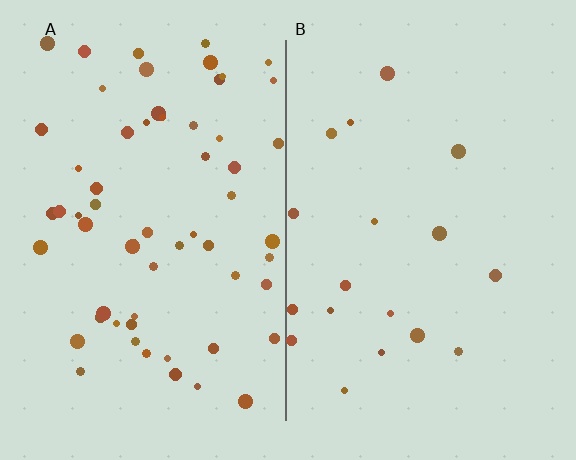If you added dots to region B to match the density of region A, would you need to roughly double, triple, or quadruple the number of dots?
Approximately triple.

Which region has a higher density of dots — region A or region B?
A (the left).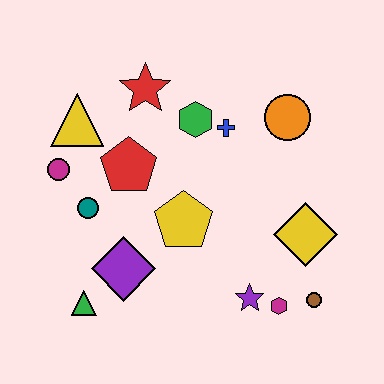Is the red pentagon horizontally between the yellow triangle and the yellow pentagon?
Yes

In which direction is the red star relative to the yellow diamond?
The red star is to the left of the yellow diamond.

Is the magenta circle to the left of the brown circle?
Yes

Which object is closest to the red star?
The green hexagon is closest to the red star.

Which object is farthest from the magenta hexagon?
The yellow triangle is farthest from the magenta hexagon.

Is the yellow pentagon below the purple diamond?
No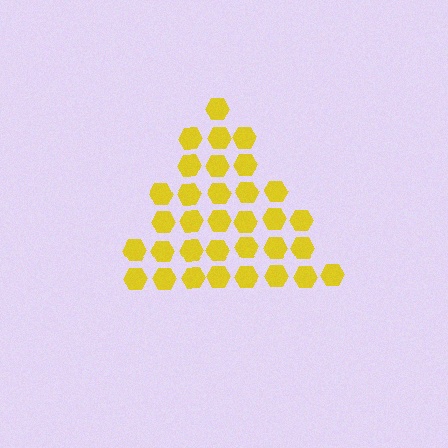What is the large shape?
The large shape is a triangle.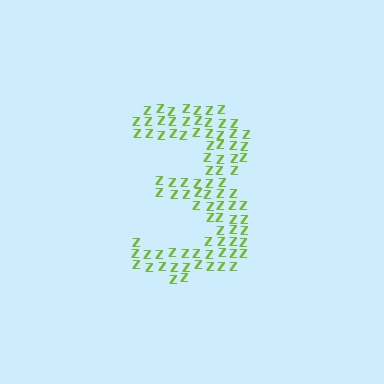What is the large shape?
The large shape is the digit 3.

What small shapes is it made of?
It is made of small letter Z's.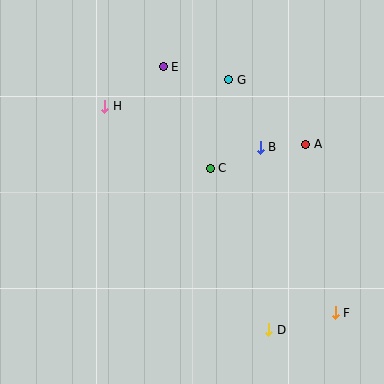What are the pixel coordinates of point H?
Point H is at (105, 106).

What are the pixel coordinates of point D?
Point D is at (269, 330).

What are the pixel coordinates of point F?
Point F is at (335, 313).